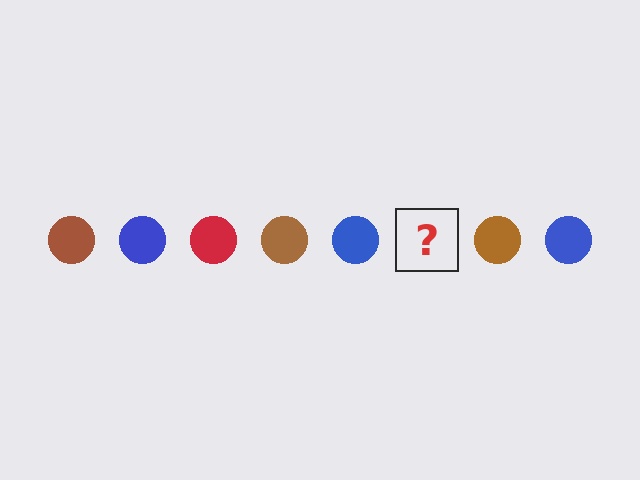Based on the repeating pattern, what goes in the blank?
The blank should be a red circle.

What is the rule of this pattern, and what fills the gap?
The rule is that the pattern cycles through brown, blue, red circles. The gap should be filled with a red circle.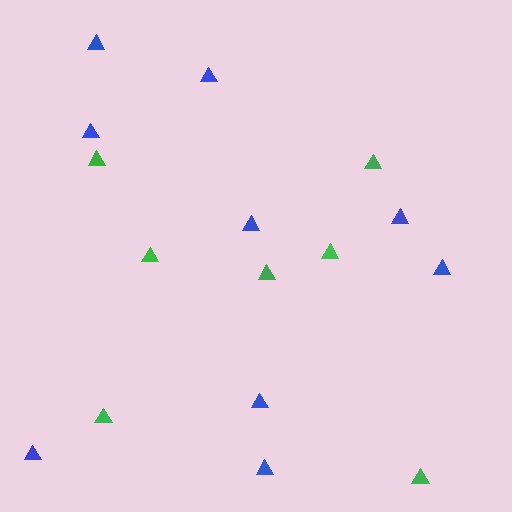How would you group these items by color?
There are 2 groups: one group of blue triangles (9) and one group of green triangles (7).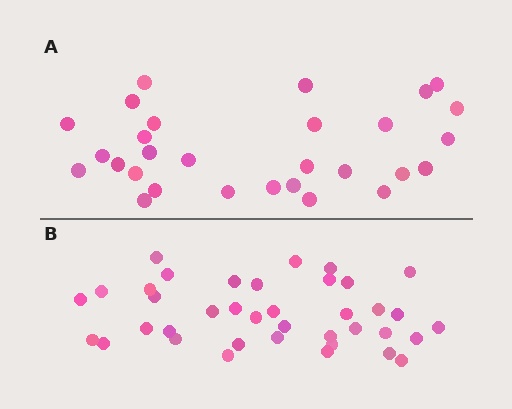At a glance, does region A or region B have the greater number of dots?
Region B (the bottom region) has more dots.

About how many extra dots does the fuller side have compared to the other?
Region B has roughly 8 or so more dots than region A.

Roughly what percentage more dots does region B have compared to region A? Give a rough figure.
About 30% more.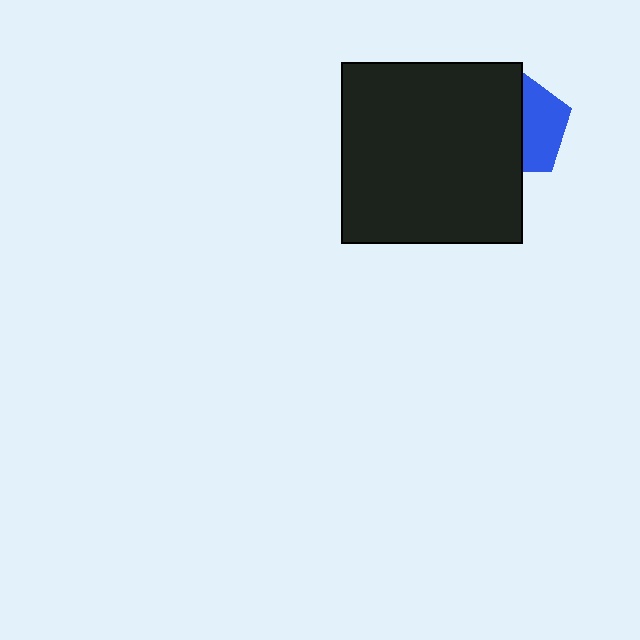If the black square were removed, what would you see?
You would see the complete blue pentagon.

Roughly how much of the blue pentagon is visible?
A small part of it is visible (roughly 42%).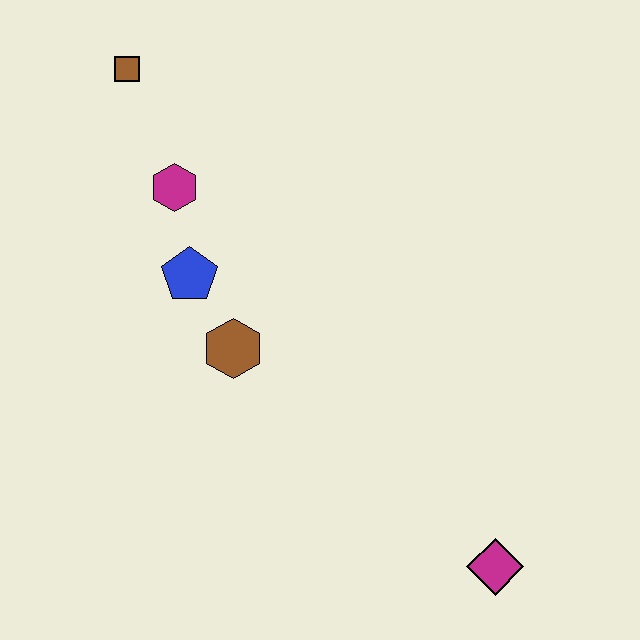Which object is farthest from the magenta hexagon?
The magenta diamond is farthest from the magenta hexagon.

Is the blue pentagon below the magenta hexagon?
Yes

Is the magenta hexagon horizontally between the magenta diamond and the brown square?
Yes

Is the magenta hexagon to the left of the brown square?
No